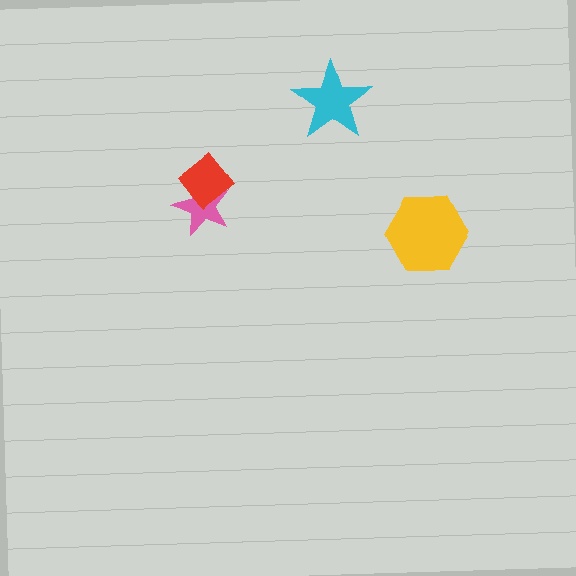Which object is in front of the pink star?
The red diamond is in front of the pink star.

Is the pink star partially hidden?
Yes, it is partially covered by another shape.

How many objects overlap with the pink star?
1 object overlaps with the pink star.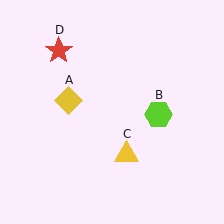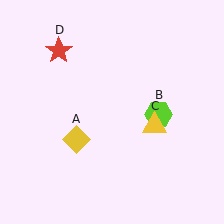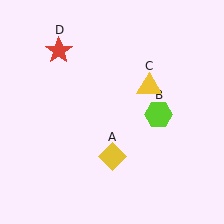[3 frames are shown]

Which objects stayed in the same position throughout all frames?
Lime hexagon (object B) and red star (object D) remained stationary.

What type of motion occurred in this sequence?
The yellow diamond (object A), yellow triangle (object C) rotated counterclockwise around the center of the scene.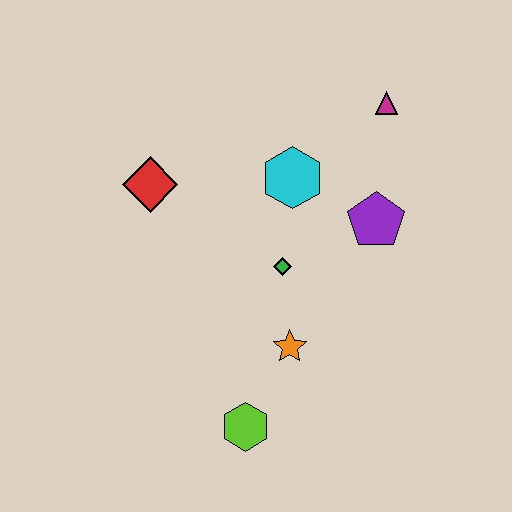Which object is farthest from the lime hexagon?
The magenta triangle is farthest from the lime hexagon.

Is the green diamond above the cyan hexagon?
No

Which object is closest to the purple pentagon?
The cyan hexagon is closest to the purple pentagon.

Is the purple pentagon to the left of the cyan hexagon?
No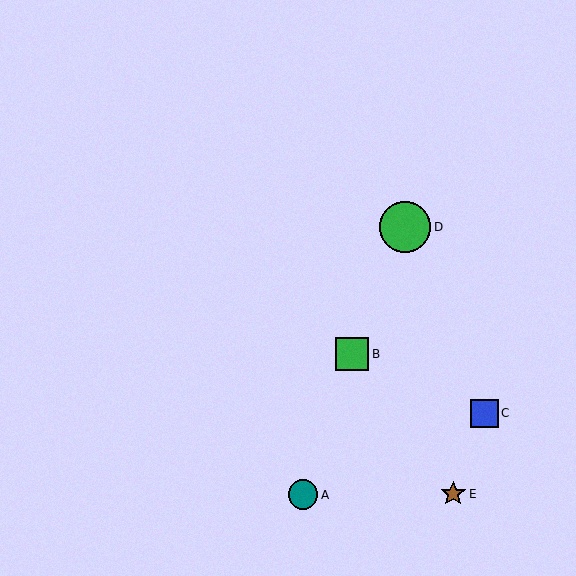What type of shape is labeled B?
Shape B is a green square.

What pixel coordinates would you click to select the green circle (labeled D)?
Click at (405, 227) to select the green circle D.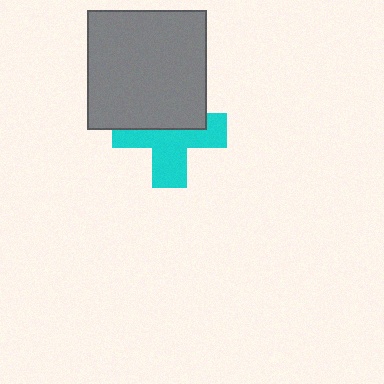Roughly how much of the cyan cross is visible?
About half of it is visible (roughly 56%).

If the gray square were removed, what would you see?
You would see the complete cyan cross.